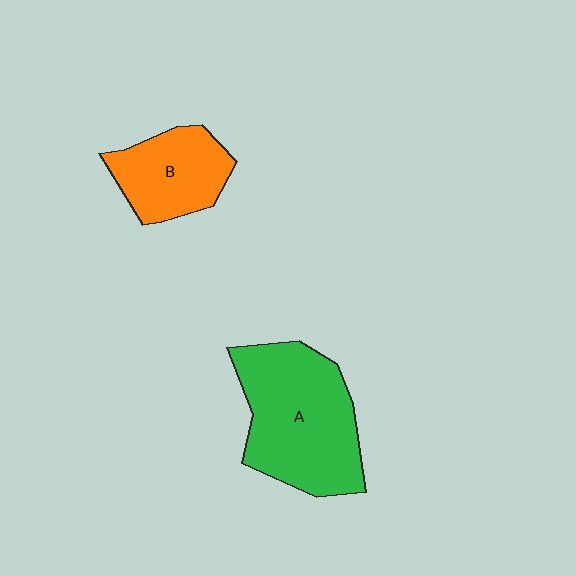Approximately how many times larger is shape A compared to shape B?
Approximately 1.8 times.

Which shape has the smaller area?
Shape B (orange).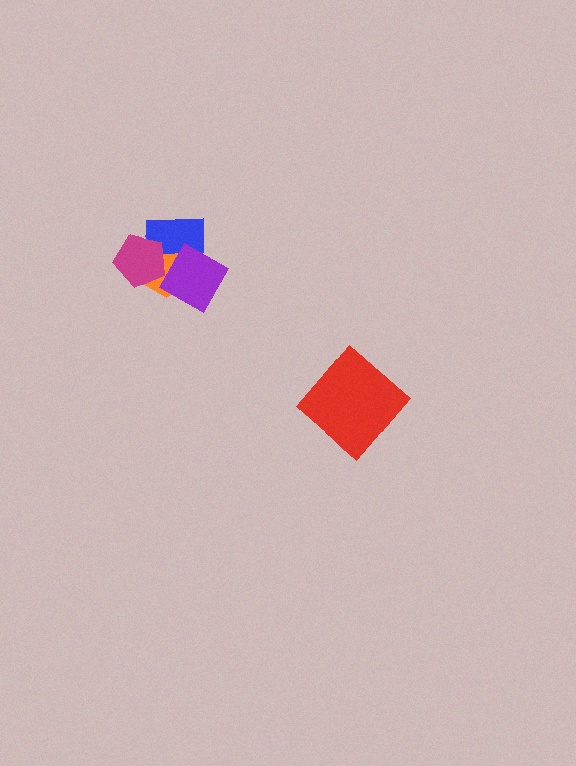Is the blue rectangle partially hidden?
Yes, it is partially covered by another shape.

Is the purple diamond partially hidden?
Yes, it is partially covered by another shape.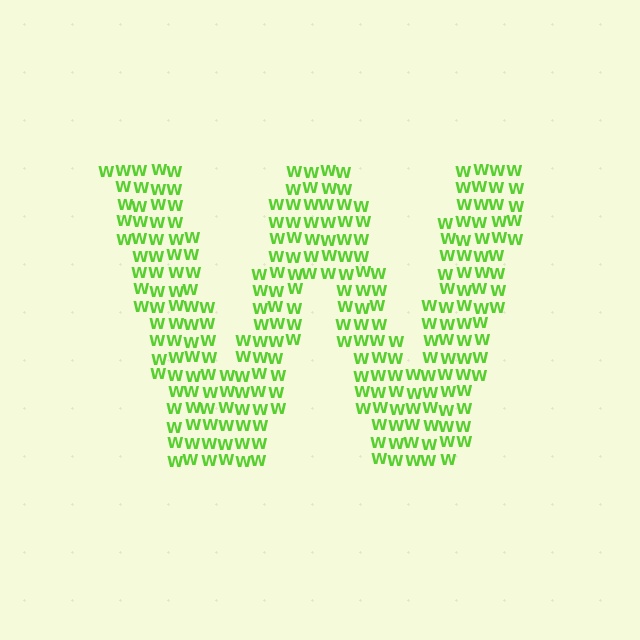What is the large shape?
The large shape is the letter W.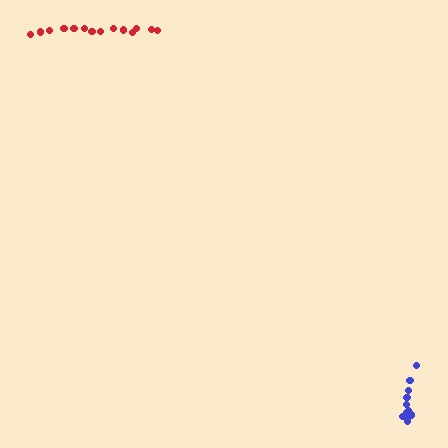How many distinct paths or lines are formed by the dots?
There are 2 distinct paths.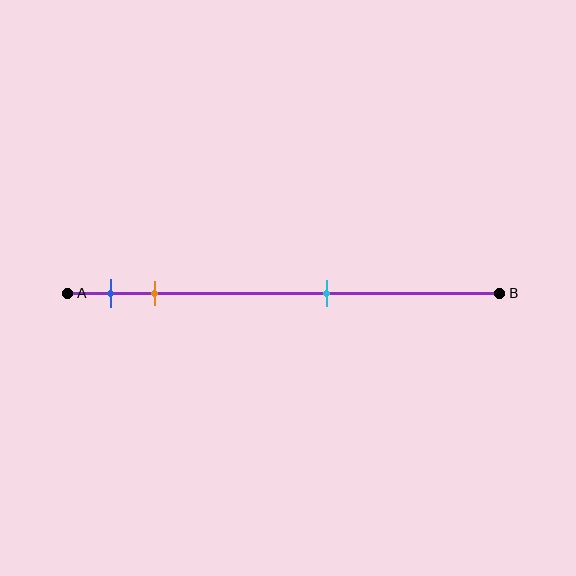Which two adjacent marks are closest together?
The blue and orange marks are the closest adjacent pair.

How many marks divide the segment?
There are 3 marks dividing the segment.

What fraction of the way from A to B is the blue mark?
The blue mark is approximately 10% (0.1) of the way from A to B.